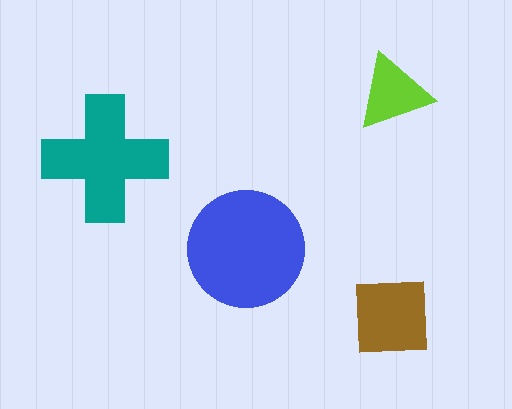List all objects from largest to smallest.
The blue circle, the teal cross, the brown square, the lime triangle.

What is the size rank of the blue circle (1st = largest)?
1st.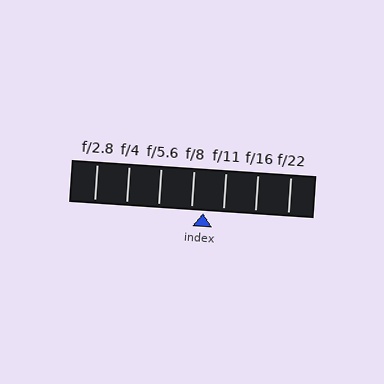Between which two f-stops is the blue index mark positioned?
The index mark is between f/8 and f/11.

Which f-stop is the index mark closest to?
The index mark is closest to f/8.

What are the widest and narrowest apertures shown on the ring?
The widest aperture shown is f/2.8 and the narrowest is f/22.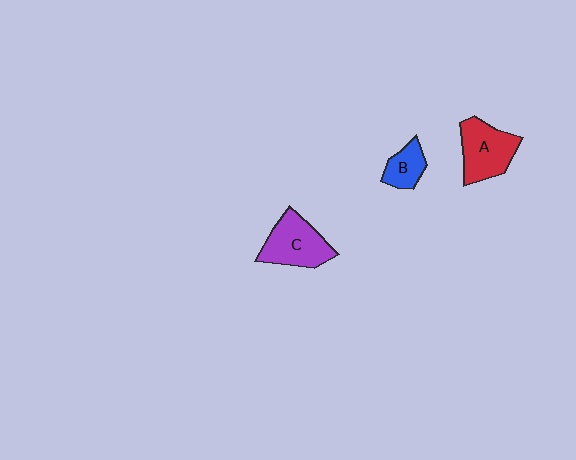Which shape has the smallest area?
Shape B (blue).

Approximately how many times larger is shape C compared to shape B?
Approximately 1.9 times.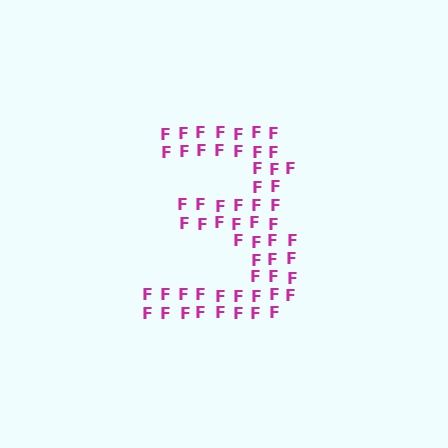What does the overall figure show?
The overall figure shows the digit 3.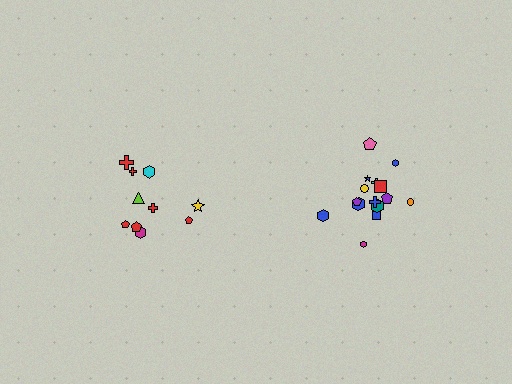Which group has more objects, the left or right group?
The right group.